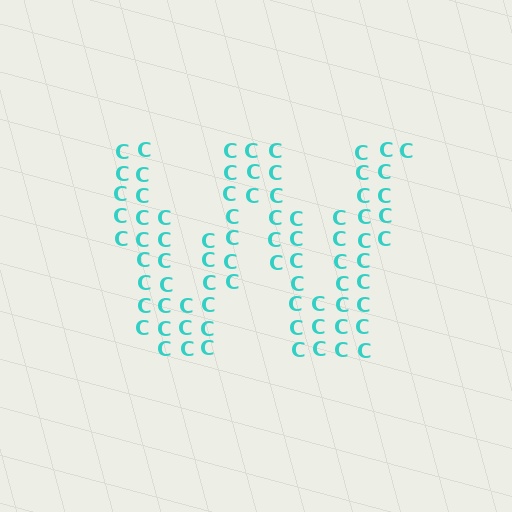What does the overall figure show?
The overall figure shows the letter W.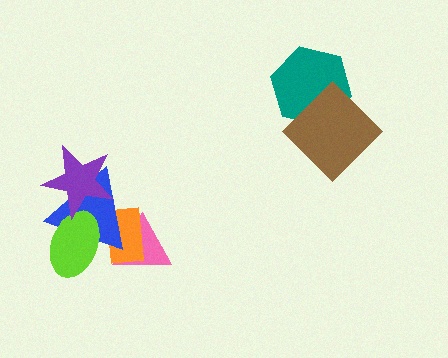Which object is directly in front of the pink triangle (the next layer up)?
The orange rectangle is directly in front of the pink triangle.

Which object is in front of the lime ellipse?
The purple star is in front of the lime ellipse.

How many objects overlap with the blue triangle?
4 objects overlap with the blue triangle.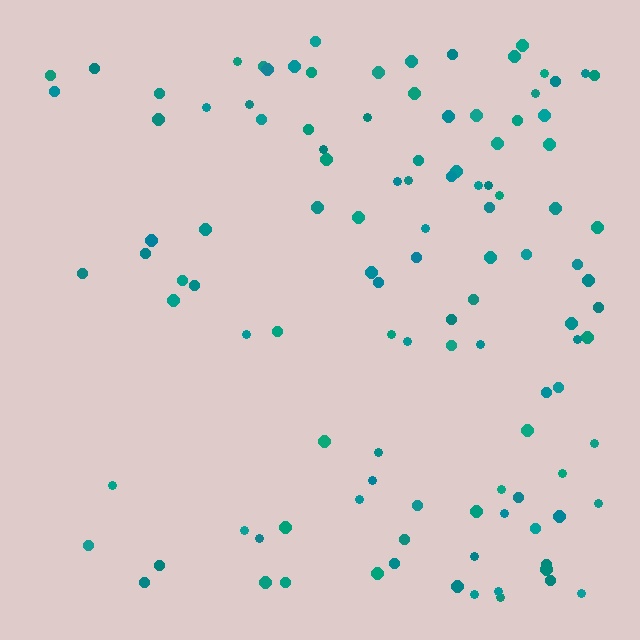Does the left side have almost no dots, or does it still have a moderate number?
Still a moderate number, just noticeably fewer than the right.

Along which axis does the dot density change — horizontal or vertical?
Horizontal.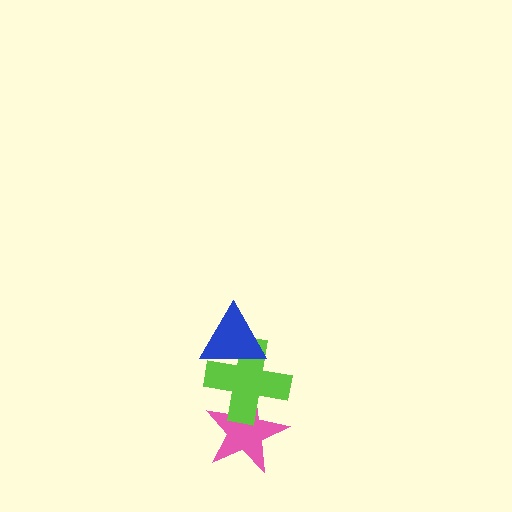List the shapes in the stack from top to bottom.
From top to bottom: the blue triangle, the lime cross, the pink star.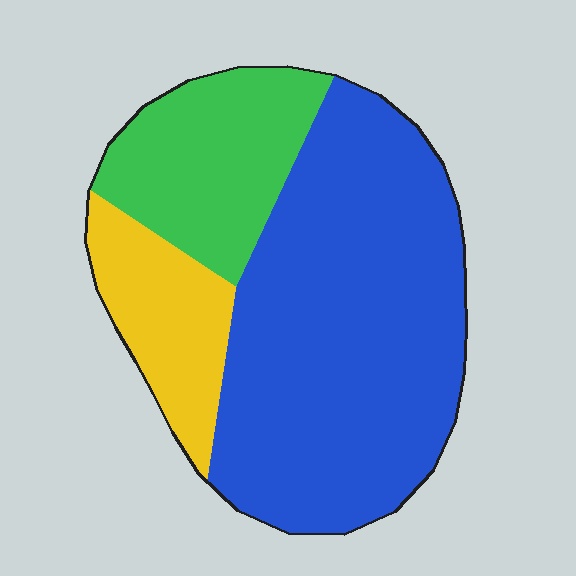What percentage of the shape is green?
Green covers about 20% of the shape.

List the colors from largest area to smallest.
From largest to smallest: blue, green, yellow.